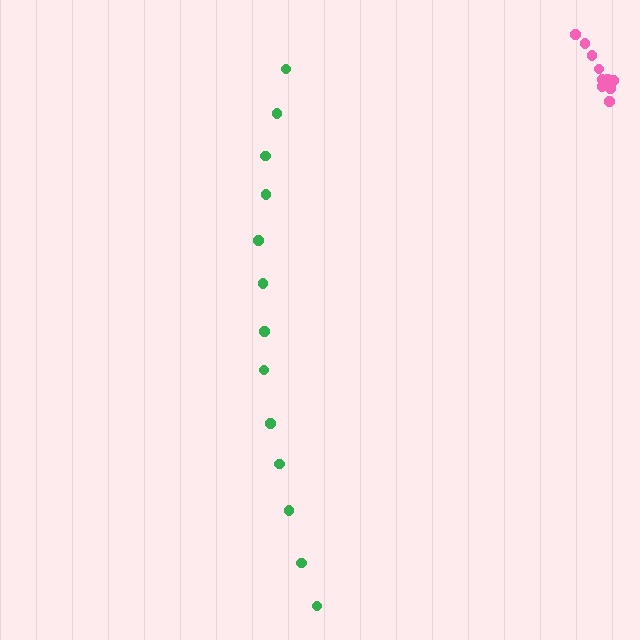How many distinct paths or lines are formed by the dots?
There are 2 distinct paths.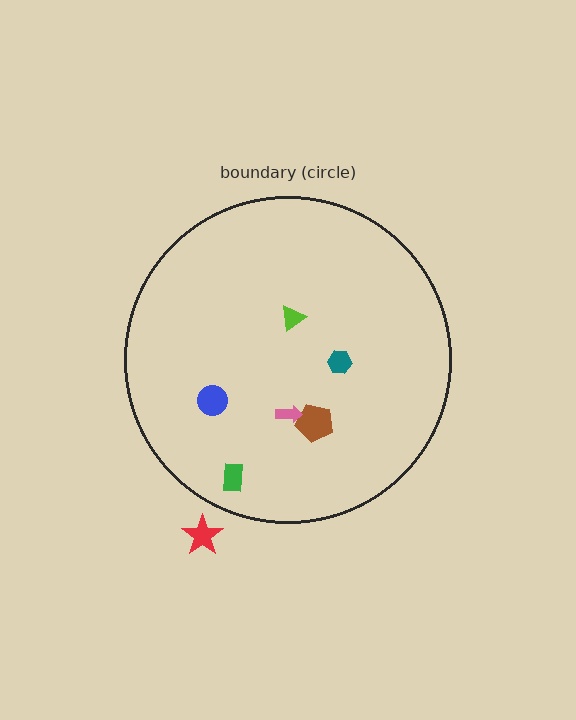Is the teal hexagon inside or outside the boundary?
Inside.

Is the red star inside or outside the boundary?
Outside.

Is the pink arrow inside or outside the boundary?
Inside.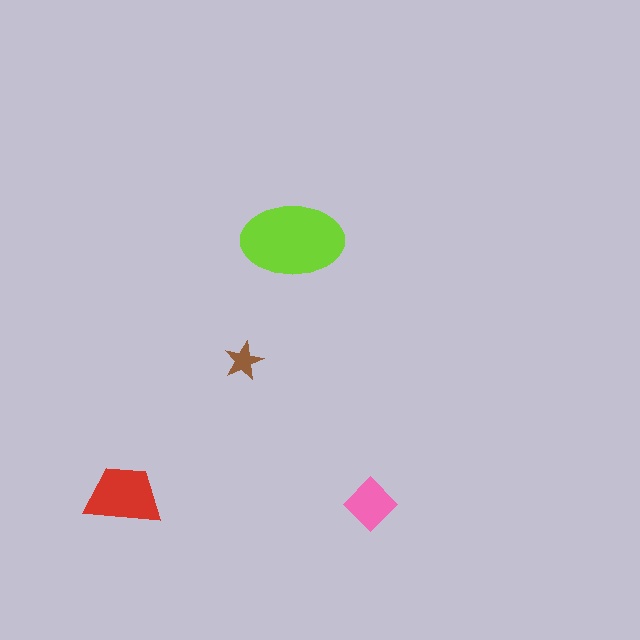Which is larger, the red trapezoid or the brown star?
The red trapezoid.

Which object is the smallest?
The brown star.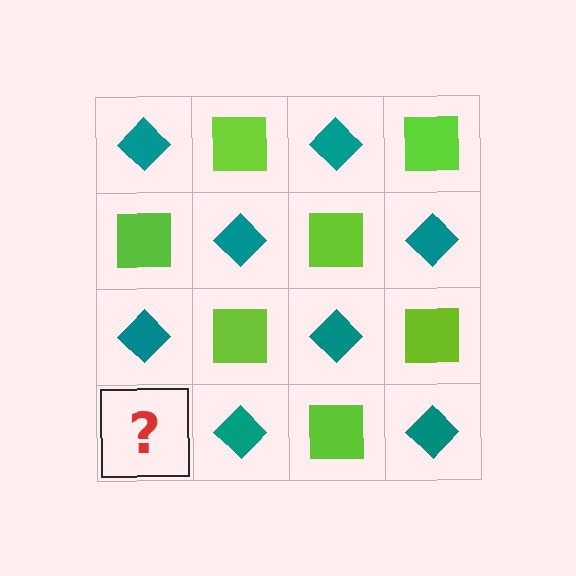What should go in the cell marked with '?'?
The missing cell should contain a lime square.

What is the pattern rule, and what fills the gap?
The rule is that it alternates teal diamond and lime square in a checkerboard pattern. The gap should be filled with a lime square.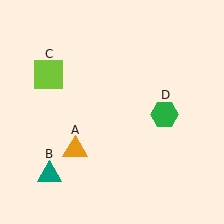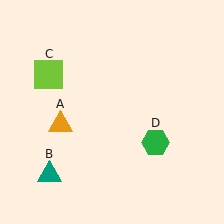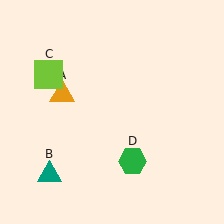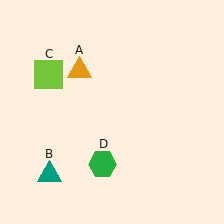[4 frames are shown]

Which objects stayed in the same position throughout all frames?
Teal triangle (object B) and lime square (object C) remained stationary.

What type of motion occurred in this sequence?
The orange triangle (object A), green hexagon (object D) rotated clockwise around the center of the scene.